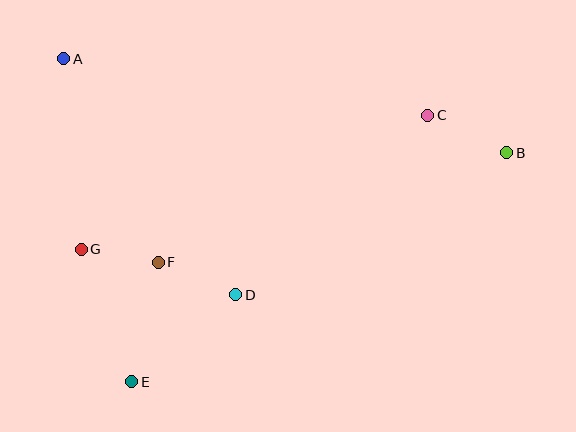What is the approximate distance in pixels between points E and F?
The distance between E and F is approximately 123 pixels.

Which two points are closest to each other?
Points F and G are closest to each other.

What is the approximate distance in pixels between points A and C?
The distance between A and C is approximately 368 pixels.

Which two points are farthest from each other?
Points A and B are farthest from each other.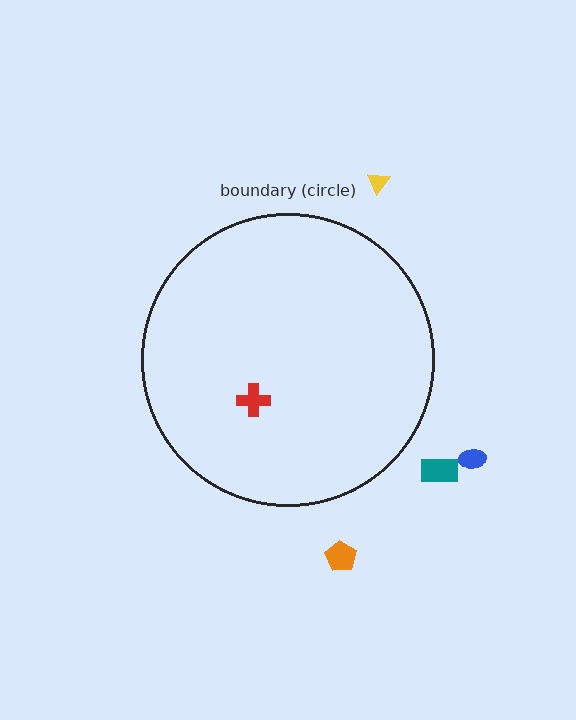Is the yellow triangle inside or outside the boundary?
Outside.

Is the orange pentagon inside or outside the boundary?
Outside.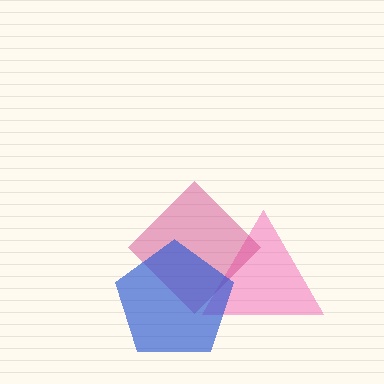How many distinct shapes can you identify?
There are 3 distinct shapes: a pink triangle, a magenta diamond, a blue pentagon.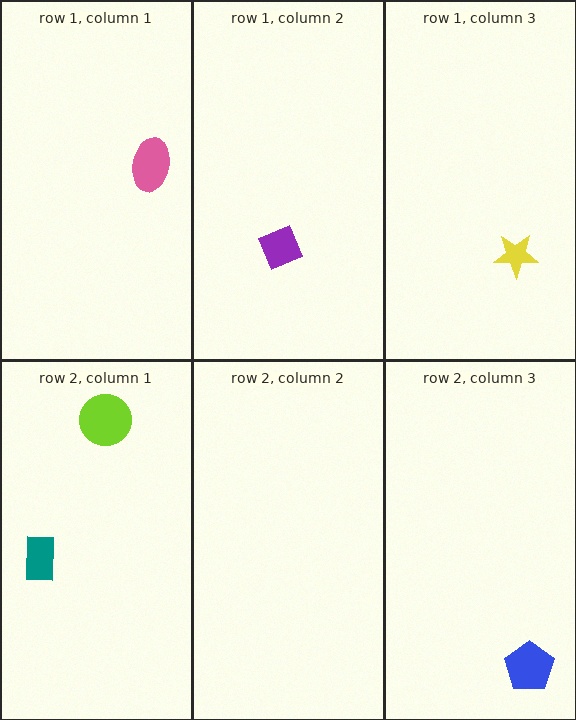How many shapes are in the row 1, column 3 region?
1.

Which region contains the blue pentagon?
The row 2, column 3 region.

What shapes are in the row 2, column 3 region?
The blue pentagon.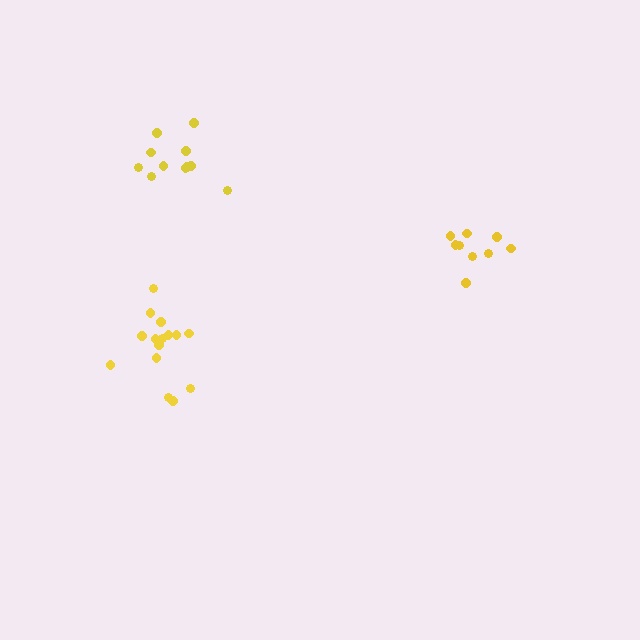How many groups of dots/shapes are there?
There are 3 groups.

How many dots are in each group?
Group 1: 10 dots, Group 2: 15 dots, Group 3: 11 dots (36 total).